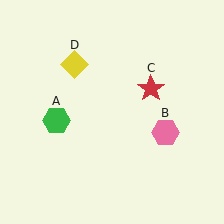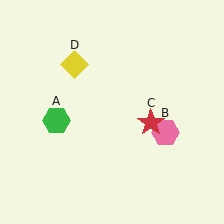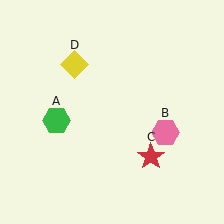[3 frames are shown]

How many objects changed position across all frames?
1 object changed position: red star (object C).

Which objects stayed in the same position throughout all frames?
Green hexagon (object A) and pink hexagon (object B) and yellow diamond (object D) remained stationary.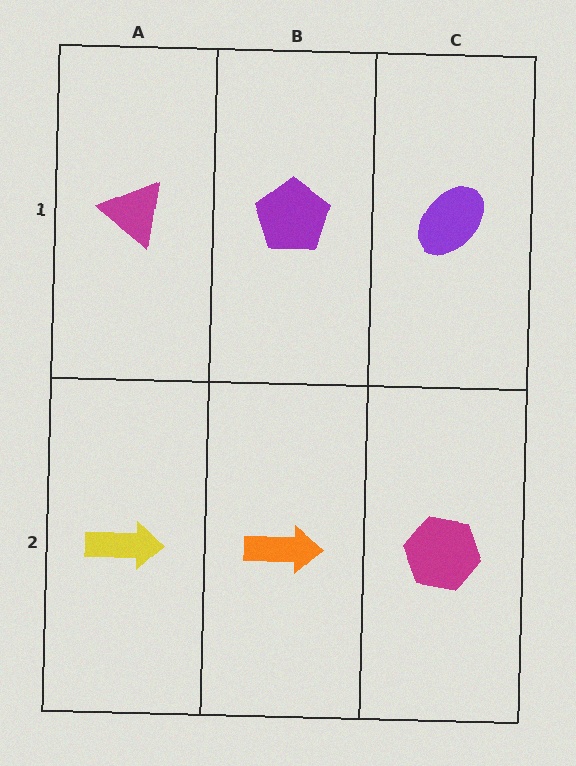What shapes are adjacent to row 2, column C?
A purple ellipse (row 1, column C), an orange arrow (row 2, column B).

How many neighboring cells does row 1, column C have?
2.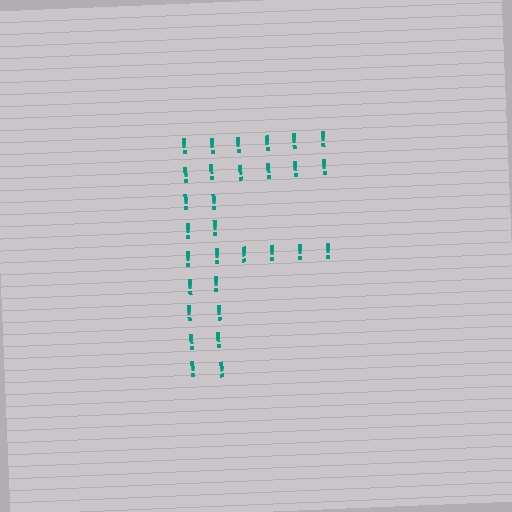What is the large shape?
The large shape is the letter F.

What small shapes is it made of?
It is made of small exclamation marks.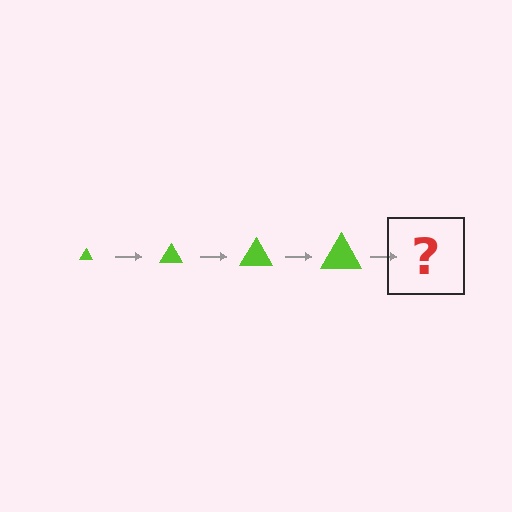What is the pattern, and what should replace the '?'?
The pattern is that the triangle gets progressively larger each step. The '?' should be a lime triangle, larger than the previous one.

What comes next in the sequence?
The next element should be a lime triangle, larger than the previous one.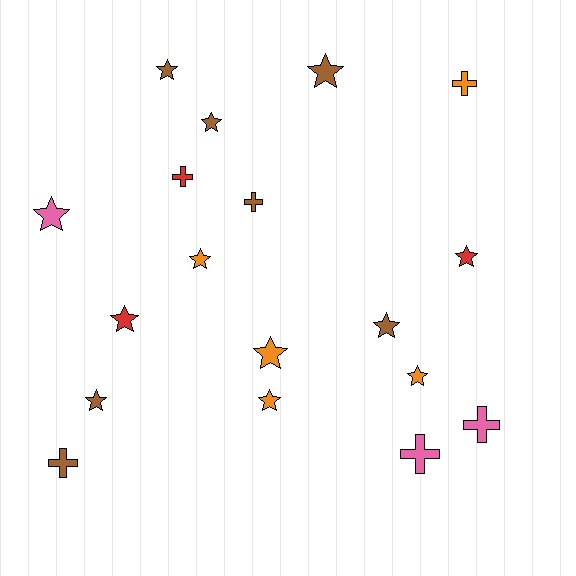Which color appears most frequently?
Brown, with 7 objects.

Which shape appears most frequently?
Star, with 12 objects.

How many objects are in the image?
There are 18 objects.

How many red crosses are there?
There is 1 red cross.